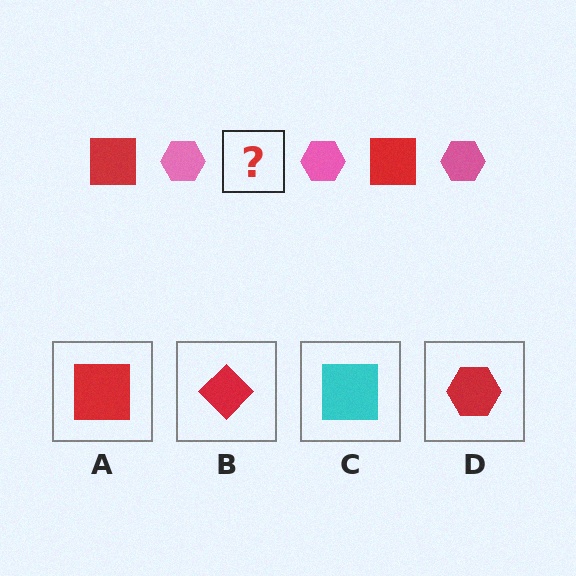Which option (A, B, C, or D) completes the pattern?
A.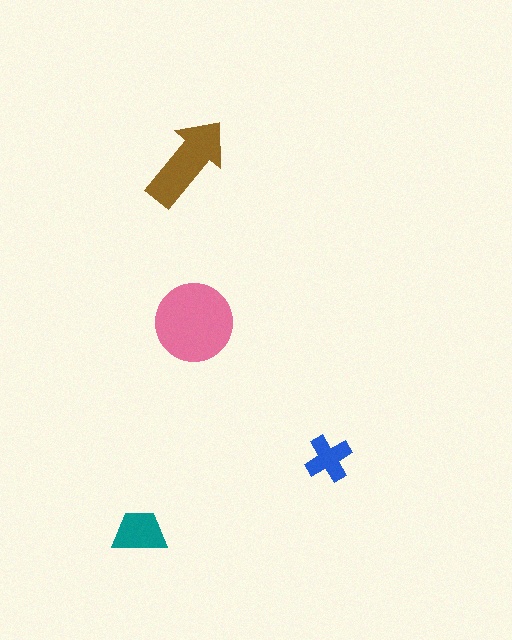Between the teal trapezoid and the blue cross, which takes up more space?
The teal trapezoid.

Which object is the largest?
The pink circle.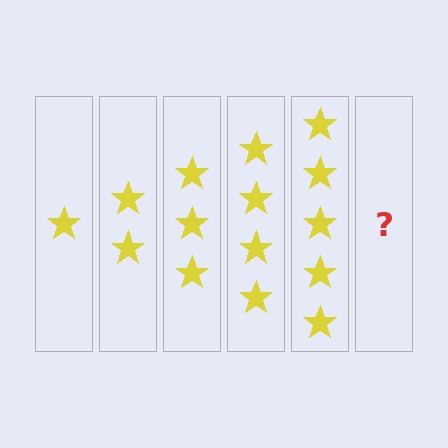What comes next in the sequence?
The next element should be 6 stars.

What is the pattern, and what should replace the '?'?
The pattern is that each step adds one more star. The '?' should be 6 stars.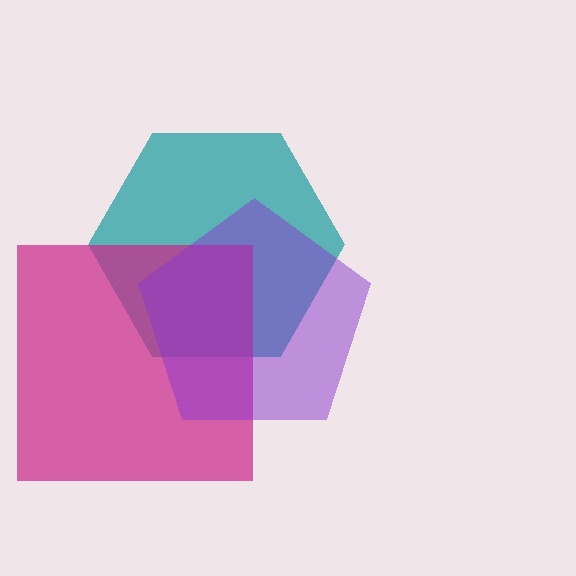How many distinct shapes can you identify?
There are 3 distinct shapes: a teal hexagon, a magenta square, a purple pentagon.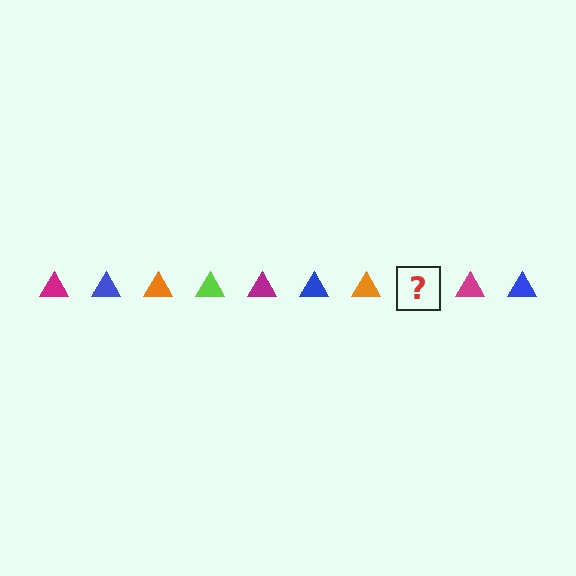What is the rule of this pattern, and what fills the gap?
The rule is that the pattern cycles through magenta, blue, orange, lime triangles. The gap should be filled with a lime triangle.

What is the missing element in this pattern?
The missing element is a lime triangle.